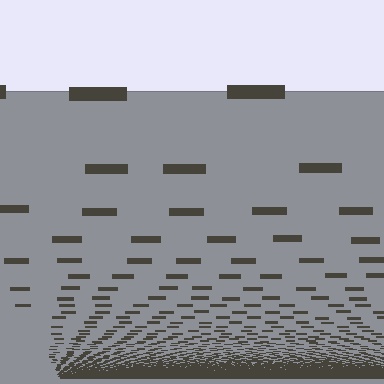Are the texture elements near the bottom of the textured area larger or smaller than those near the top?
Smaller. The gradient is inverted — elements near the bottom are smaller and denser.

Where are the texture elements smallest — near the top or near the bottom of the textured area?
Near the bottom.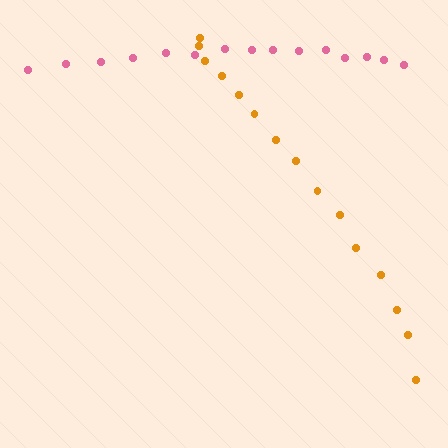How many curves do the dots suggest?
There are 2 distinct paths.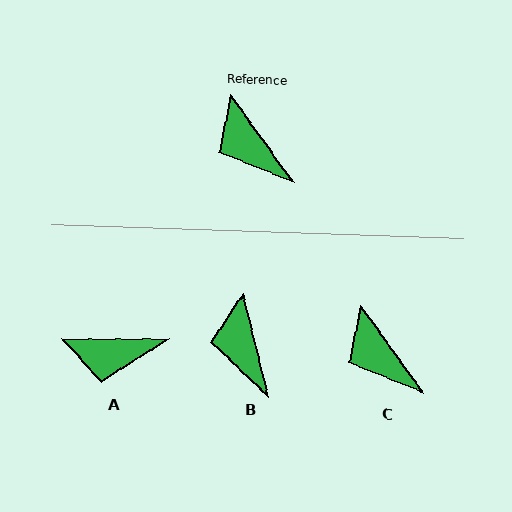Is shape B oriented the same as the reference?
No, it is off by about 22 degrees.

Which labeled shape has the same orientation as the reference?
C.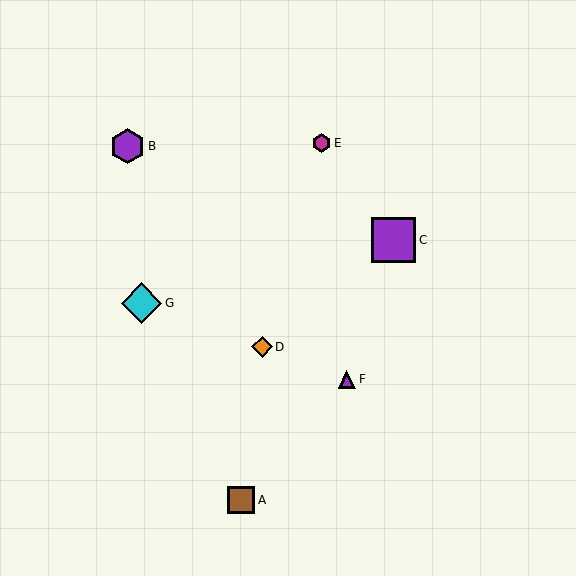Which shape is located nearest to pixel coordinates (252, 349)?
The orange diamond (labeled D) at (262, 347) is nearest to that location.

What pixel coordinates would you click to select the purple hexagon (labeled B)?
Click at (127, 146) to select the purple hexagon B.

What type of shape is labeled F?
Shape F is a purple triangle.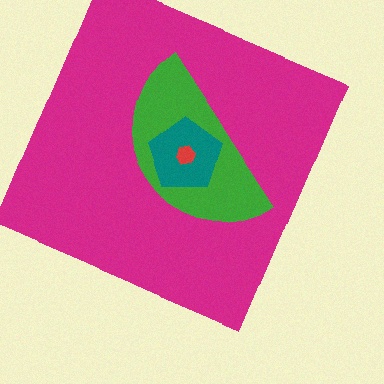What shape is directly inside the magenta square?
The green semicircle.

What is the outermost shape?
The magenta square.